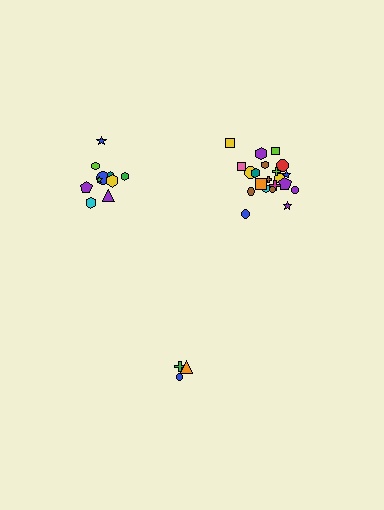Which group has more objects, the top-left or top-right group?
The top-right group.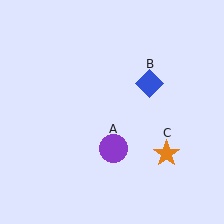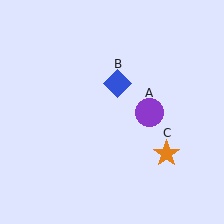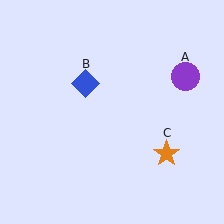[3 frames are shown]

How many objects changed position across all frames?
2 objects changed position: purple circle (object A), blue diamond (object B).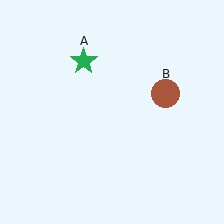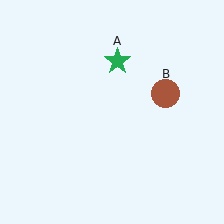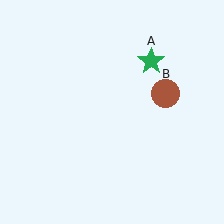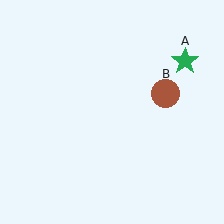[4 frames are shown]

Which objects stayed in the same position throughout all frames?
Brown circle (object B) remained stationary.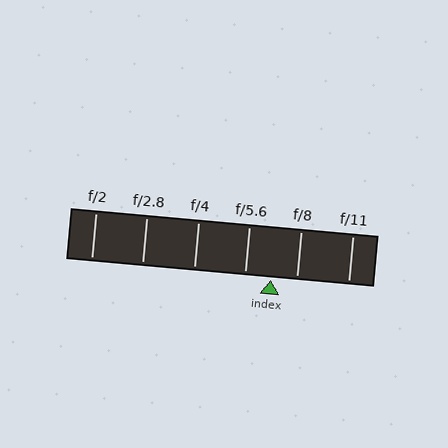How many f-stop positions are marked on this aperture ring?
There are 6 f-stop positions marked.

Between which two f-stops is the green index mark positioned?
The index mark is between f/5.6 and f/8.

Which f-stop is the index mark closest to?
The index mark is closest to f/8.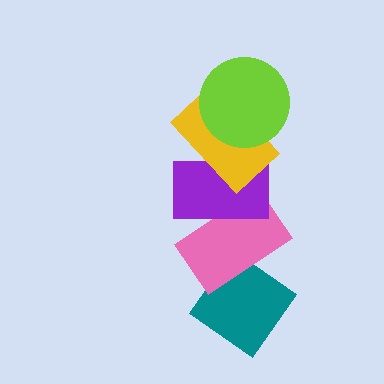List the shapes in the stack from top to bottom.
From top to bottom: the lime circle, the yellow rectangle, the purple rectangle, the pink rectangle, the teal diamond.